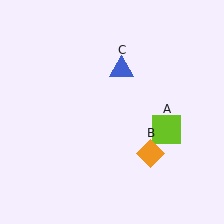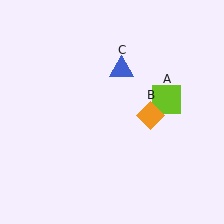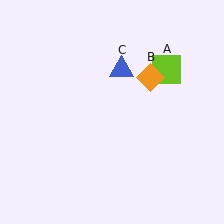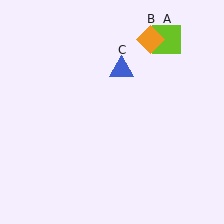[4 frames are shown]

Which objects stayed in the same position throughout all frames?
Blue triangle (object C) remained stationary.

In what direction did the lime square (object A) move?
The lime square (object A) moved up.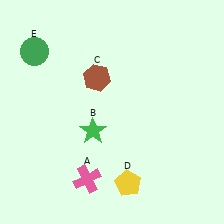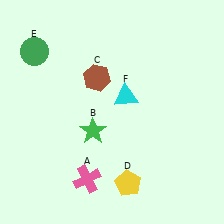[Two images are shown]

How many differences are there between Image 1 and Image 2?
There is 1 difference between the two images.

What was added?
A cyan triangle (F) was added in Image 2.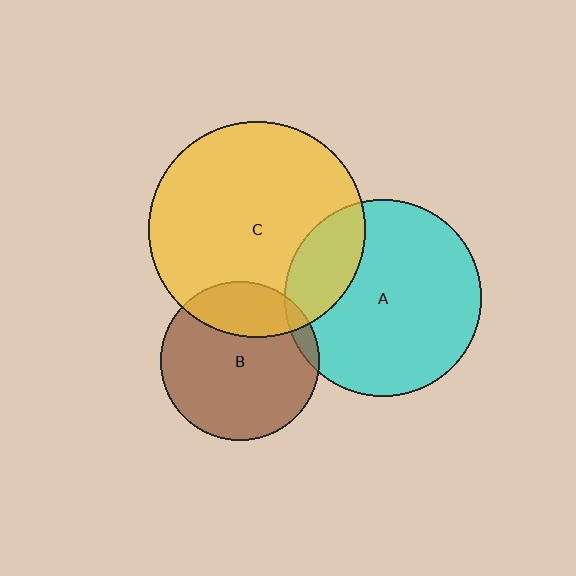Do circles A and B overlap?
Yes.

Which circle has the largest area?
Circle C (yellow).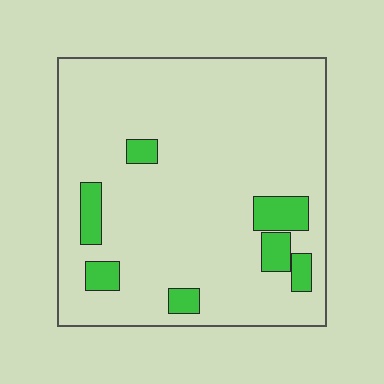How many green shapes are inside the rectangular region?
7.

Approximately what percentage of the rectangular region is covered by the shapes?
Approximately 10%.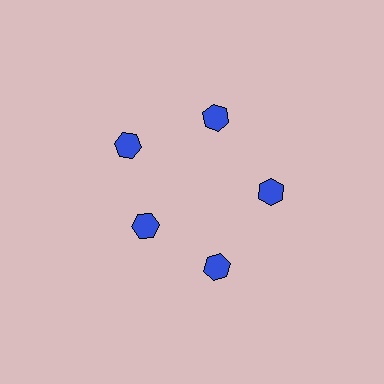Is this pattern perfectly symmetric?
No. The 5 blue hexagons are arranged in a ring, but one element near the 8 o'clock position is pulled inward toward the center, breaking the 5-fold rotational symmetry.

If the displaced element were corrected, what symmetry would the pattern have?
It would have 5-fold rotational symmetry — the pattern would map onto itself every 72 degrees.